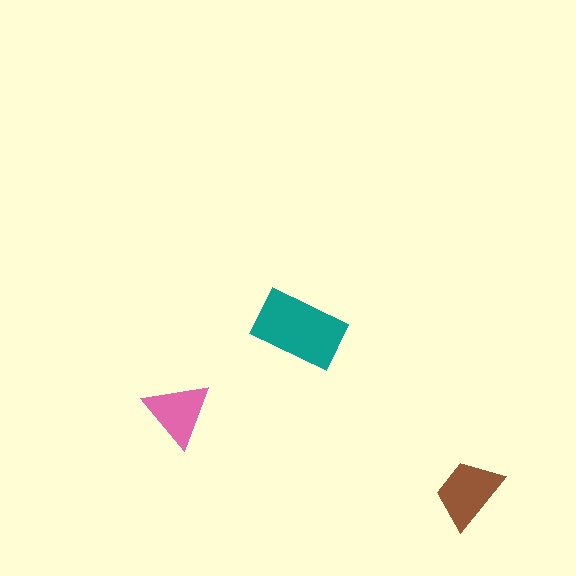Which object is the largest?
The teal rectangle.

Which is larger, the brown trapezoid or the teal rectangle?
The teal rectangle.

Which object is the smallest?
The pink triangle.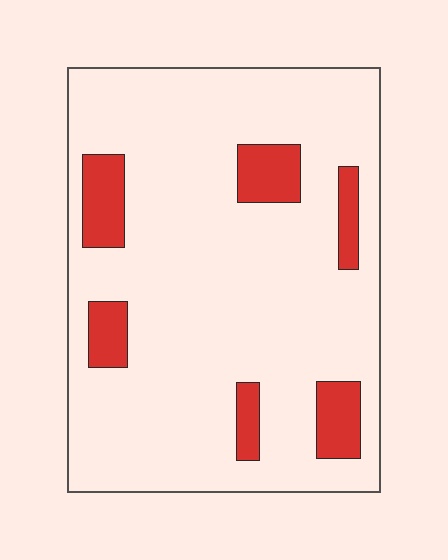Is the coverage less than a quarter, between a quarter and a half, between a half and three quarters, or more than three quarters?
Less than a quarter.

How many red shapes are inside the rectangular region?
6.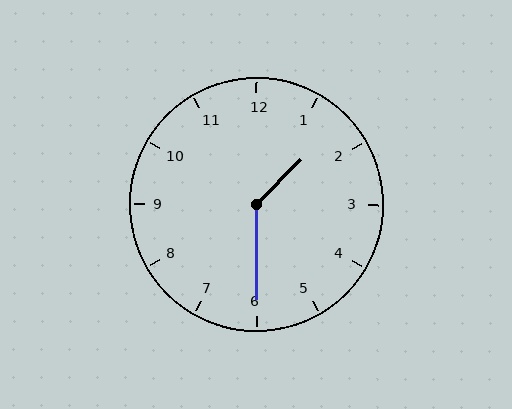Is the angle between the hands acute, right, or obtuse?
It is obtuse.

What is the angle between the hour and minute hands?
Approximately 135 degrees.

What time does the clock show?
1:30.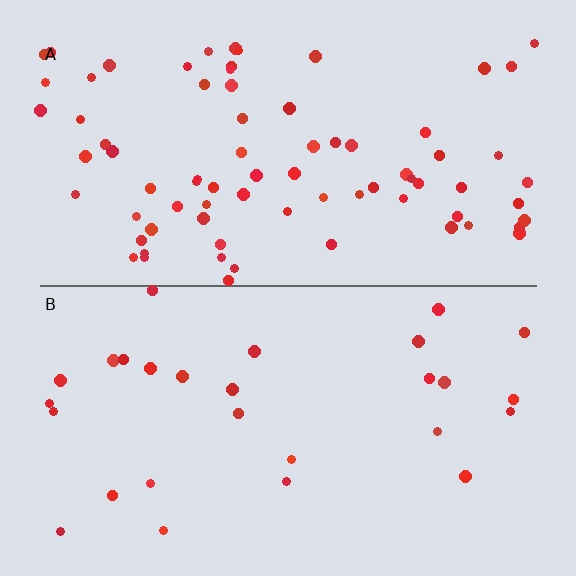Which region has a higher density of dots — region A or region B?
A (the top).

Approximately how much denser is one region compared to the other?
Approximately 2.8× — region A over region B.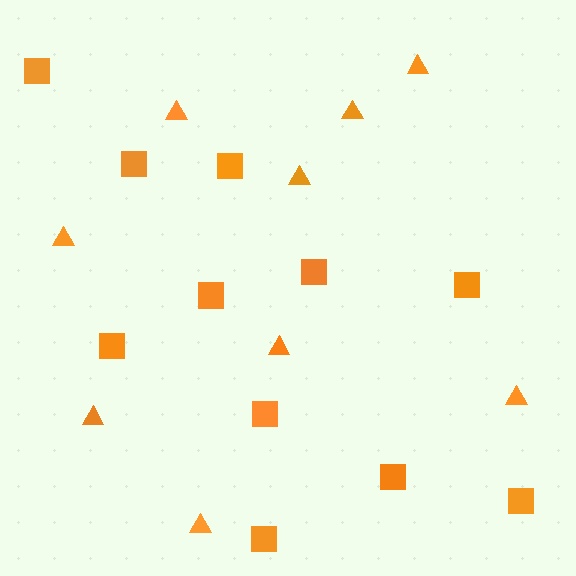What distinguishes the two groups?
There are 2 groups: one group of triangles (9) and one group of squares (11).